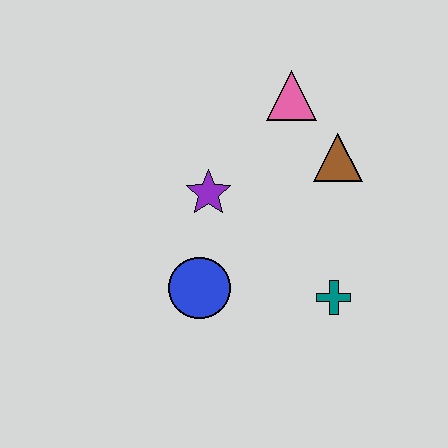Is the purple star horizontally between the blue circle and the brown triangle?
Yes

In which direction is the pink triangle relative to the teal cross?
The pink triangle is above the teal cross.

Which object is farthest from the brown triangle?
The blue circle is farthest from the brown triangle.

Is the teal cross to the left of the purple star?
No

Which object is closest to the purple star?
The blue circle is closest to the purple star.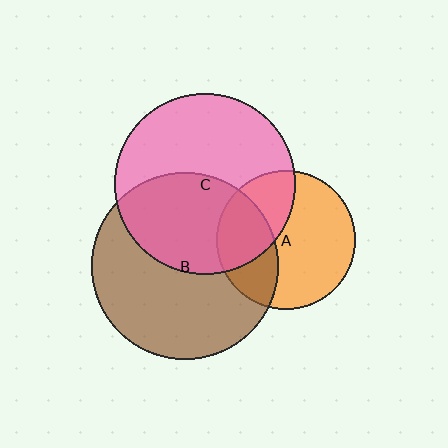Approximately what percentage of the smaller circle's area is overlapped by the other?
Approximately 35%.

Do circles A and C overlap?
Yes.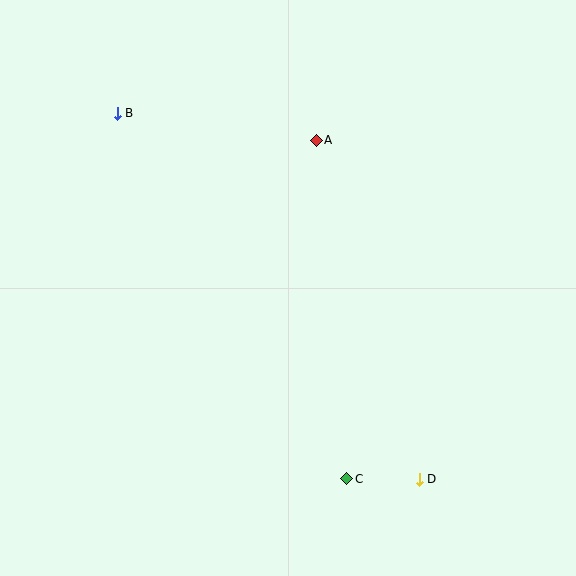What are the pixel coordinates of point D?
Point D is at (419, 479).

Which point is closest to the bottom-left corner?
Point C is closest to the bottom-left corner.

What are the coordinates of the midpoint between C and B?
The midpoint between C and B is at (232, 296).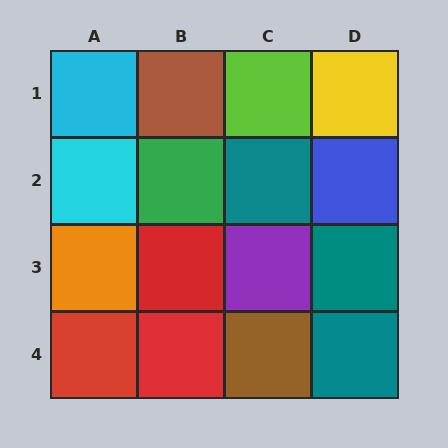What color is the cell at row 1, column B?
Brown.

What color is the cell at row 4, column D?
Teal.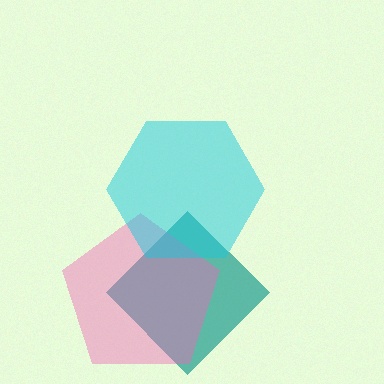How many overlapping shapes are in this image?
There are 3 overlapping shapes in the image.